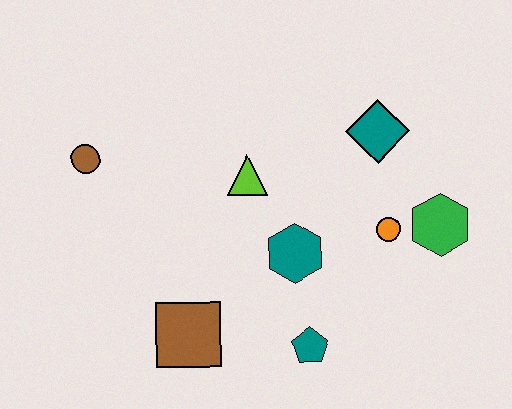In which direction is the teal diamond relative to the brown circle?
The teal diamond is to the right of the brown circle.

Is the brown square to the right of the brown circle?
Yes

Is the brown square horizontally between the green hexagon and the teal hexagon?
No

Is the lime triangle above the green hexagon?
Yes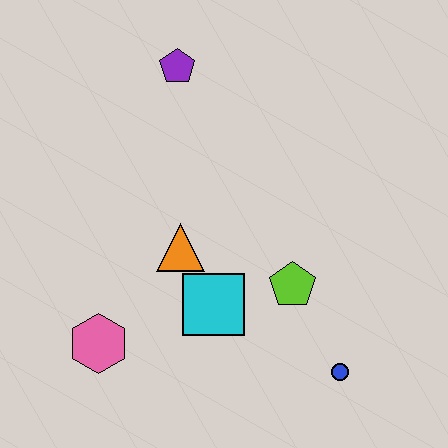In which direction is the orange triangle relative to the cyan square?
The orange triangle is above the cyan square.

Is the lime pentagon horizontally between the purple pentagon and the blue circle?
Yes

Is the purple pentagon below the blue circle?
No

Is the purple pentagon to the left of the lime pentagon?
Yes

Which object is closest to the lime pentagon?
The cyan square is closest to the lime pentagon.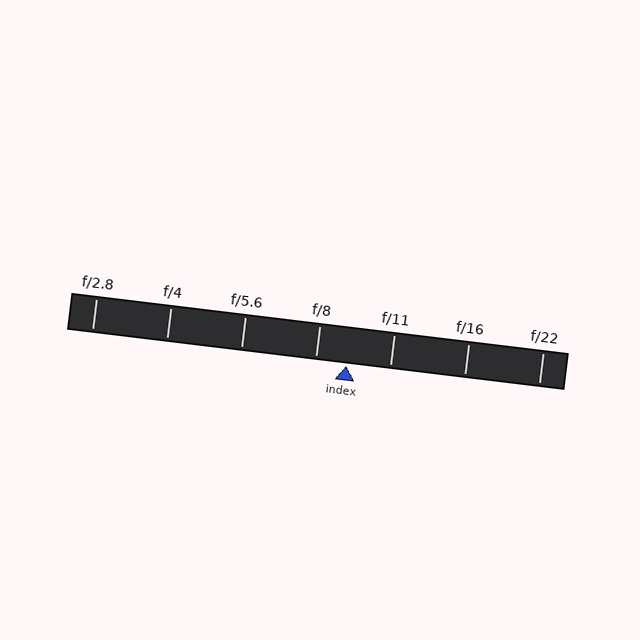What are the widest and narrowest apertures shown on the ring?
The widest aperture shown is f/2.8 and the narrowest is f/22.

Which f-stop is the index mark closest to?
The index mark is closest to f/8.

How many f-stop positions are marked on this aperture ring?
There are 7 f-stop positions marked.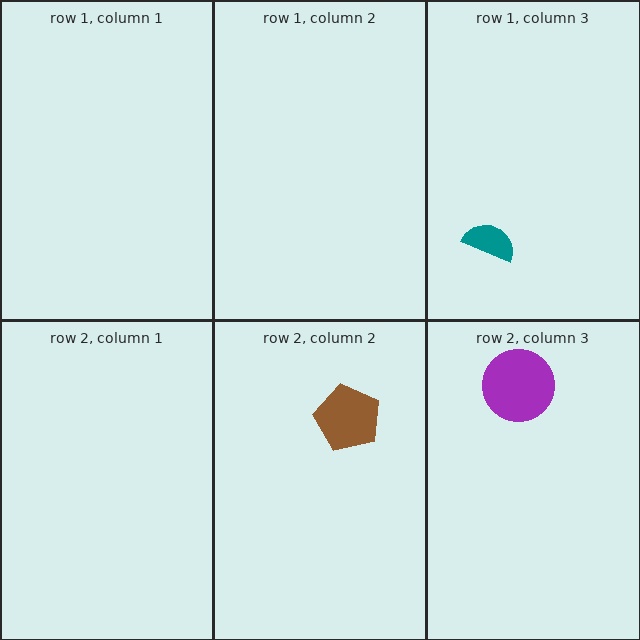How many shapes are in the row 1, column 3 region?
1.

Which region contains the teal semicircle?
The row 1, column 3 region.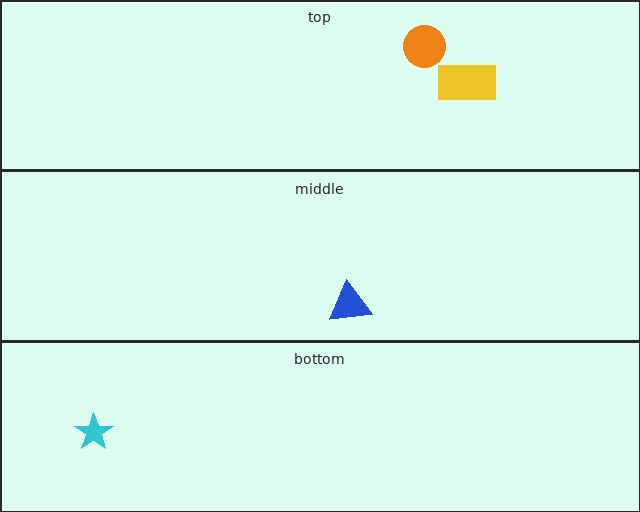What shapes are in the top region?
The orange circle, the yellow rectangle.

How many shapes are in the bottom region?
1.